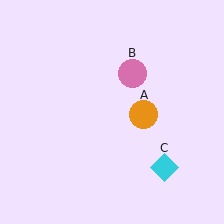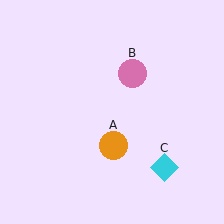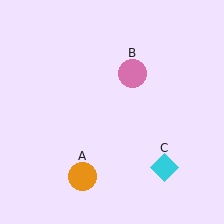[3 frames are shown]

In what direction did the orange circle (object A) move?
The orange circle (object A) moved down and to the left.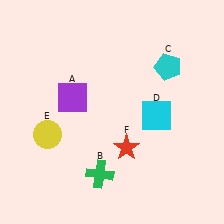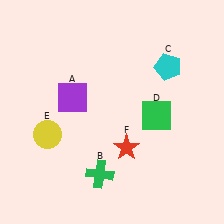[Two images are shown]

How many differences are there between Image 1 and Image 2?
There is 1 difference between the two images.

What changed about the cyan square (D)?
In Image 1, D is cyan. In Image 2, it changed to green.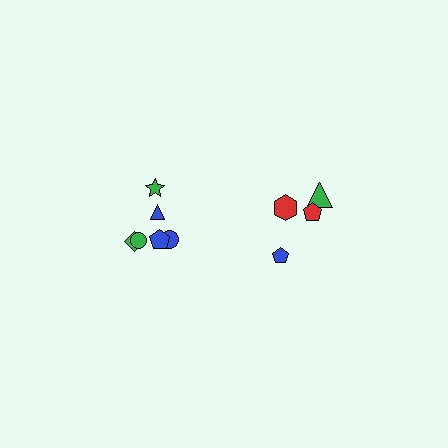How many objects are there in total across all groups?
There are 10 objects.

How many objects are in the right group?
There are 4 objects.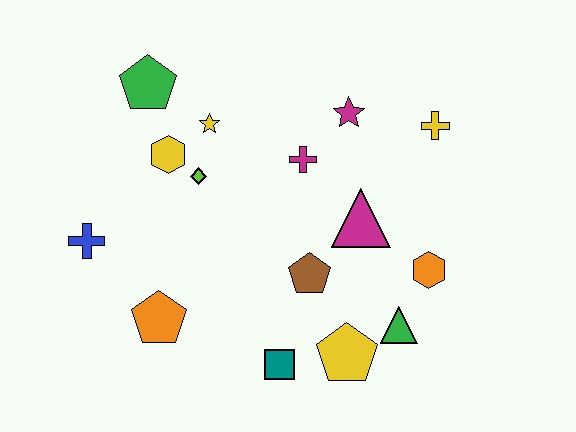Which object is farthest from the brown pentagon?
The green pentagon is farthest from the brown pentagon.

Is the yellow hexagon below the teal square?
No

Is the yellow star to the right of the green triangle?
No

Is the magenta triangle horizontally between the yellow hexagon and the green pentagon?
No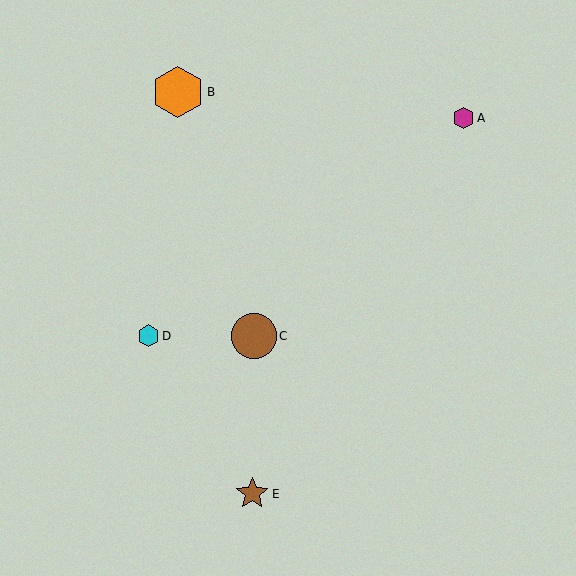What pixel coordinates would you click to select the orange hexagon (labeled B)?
Click at (178, 92) to select the orange hexagon B.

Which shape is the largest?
The orange hexagon (labeled B) is the largest.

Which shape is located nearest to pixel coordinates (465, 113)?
The magenta hexagon (labeled A) at (463, 118) is nearest to that location.